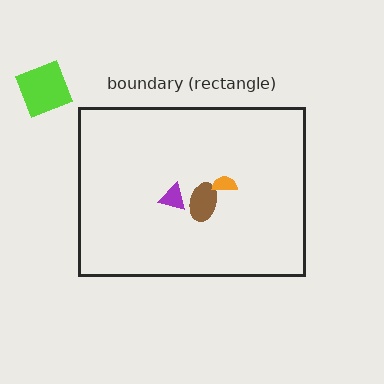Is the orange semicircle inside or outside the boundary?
Inside.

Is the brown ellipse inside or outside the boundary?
Inside.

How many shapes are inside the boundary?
3 inside, 1 outside.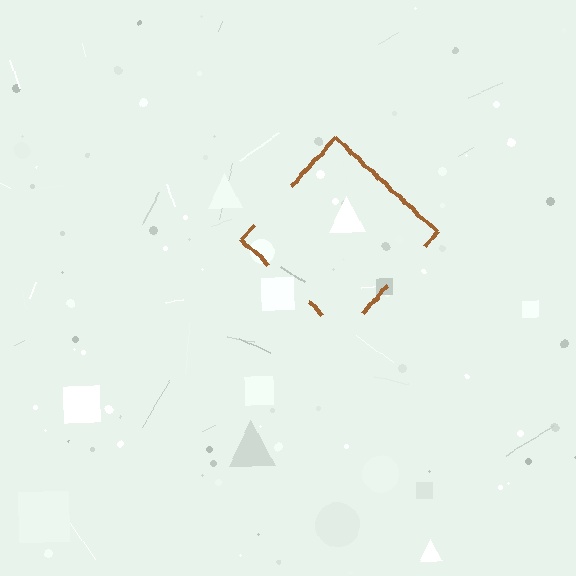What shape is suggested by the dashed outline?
The dashed outline suggests a diamond.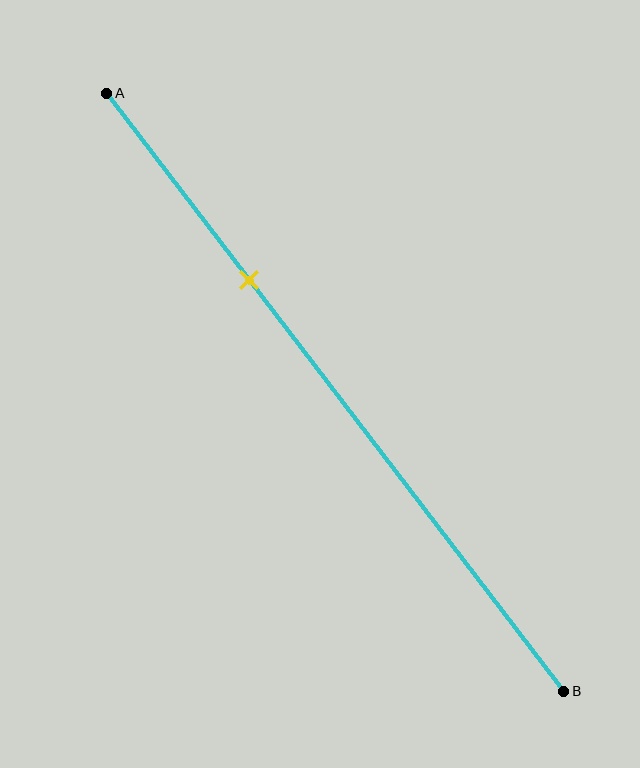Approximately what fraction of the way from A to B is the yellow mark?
The yellow mark is approximately 30% of the way from A to B.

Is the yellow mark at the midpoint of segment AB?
No, the mark is at about 30% from A, not at the 50% midpoint.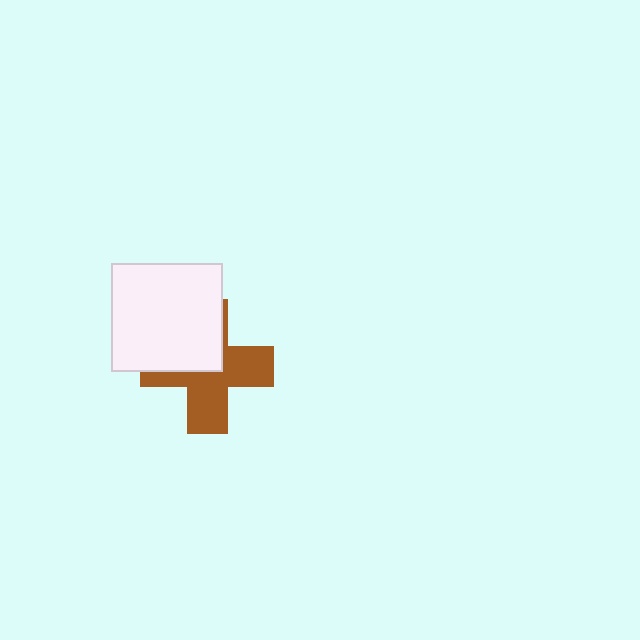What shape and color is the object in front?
The object in front is a white rectangle.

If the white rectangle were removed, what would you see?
You would see the complete brown cross.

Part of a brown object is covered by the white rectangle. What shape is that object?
It is a cross.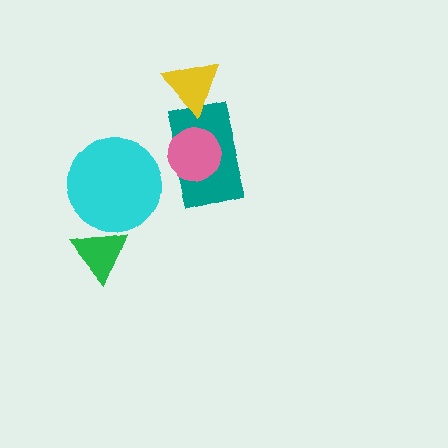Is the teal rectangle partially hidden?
Yes, it is partially covered by another shape.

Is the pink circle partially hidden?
No, no other shape covers it.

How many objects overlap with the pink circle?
1 object overlaps with the pink circle.